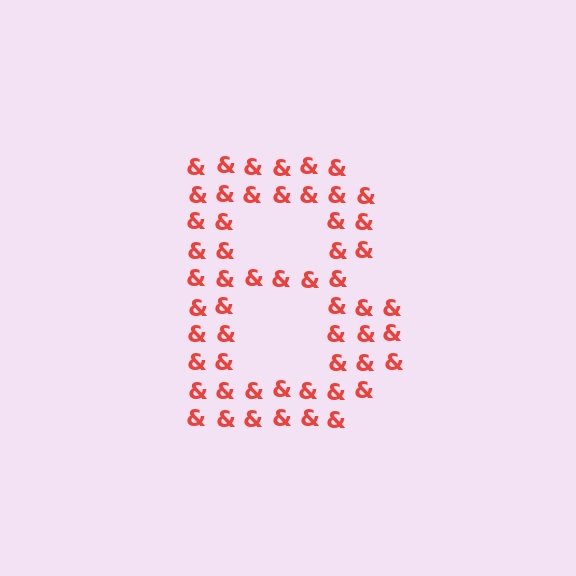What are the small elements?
The small elements are ampersands.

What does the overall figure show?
The overall figure shows the letter B.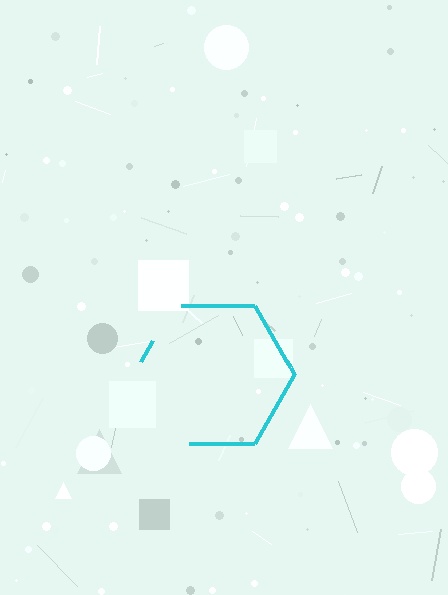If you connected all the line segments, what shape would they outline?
They would outline a hexagon.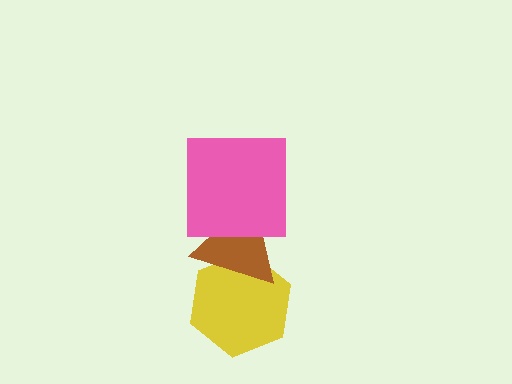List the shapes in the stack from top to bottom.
From top to bottom: the pink square, the brown triangle, the yellow hexagon.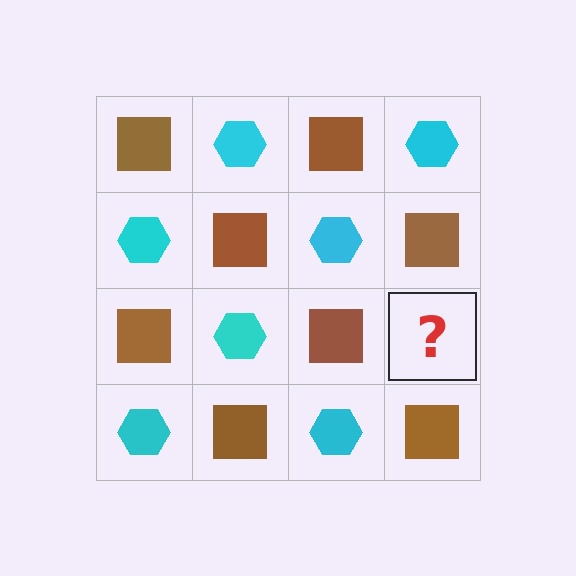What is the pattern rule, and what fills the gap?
The rule is that it alternates brown square and cyan hexagon in a checkerboard pattern. The gap should be filled with a cyan hexagon.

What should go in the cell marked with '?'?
The missing cell should contain a cyan hexagon.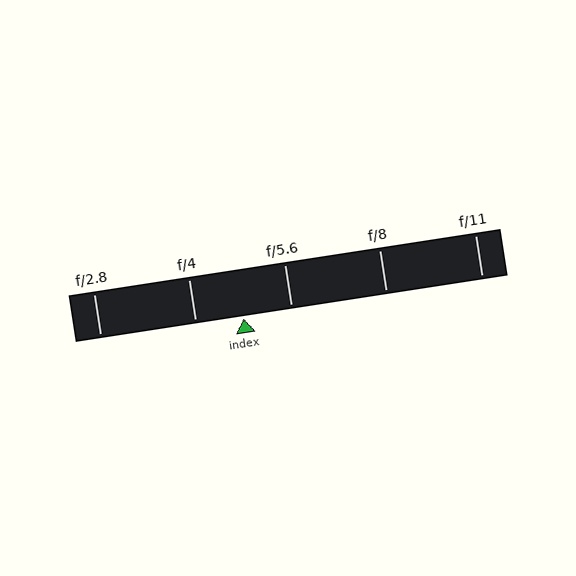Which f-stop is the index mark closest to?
The index mark is closest to f/4.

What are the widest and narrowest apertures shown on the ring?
The widest aperture shown is f/2.8 and the narrowest is f/11.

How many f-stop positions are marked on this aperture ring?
There are 5 f-stop positions marked.